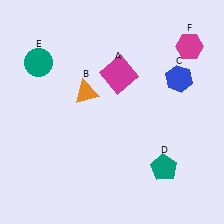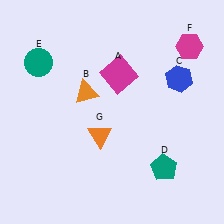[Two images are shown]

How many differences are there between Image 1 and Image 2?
There is 1 difference between the two images.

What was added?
An orange triangle (G) was added in Image 2.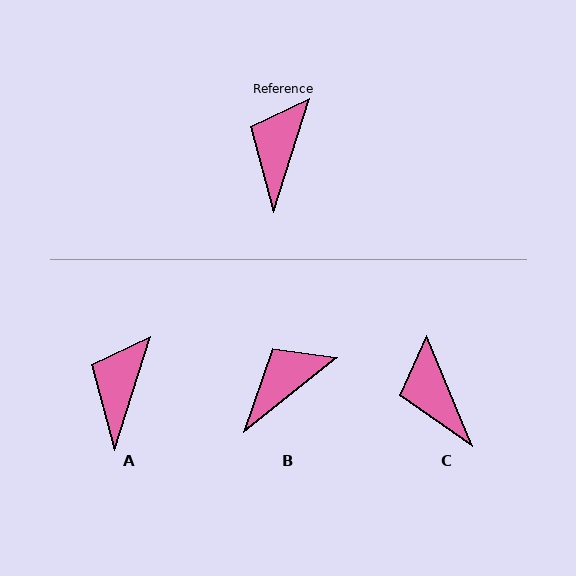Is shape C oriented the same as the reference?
No, it is off by about 40 degrees.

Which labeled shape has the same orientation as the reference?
A.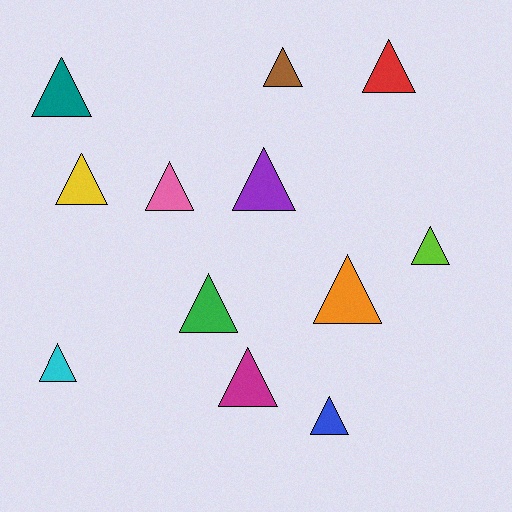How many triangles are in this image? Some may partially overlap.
There are 12 triangles.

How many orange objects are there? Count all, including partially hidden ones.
There is 1 orange object.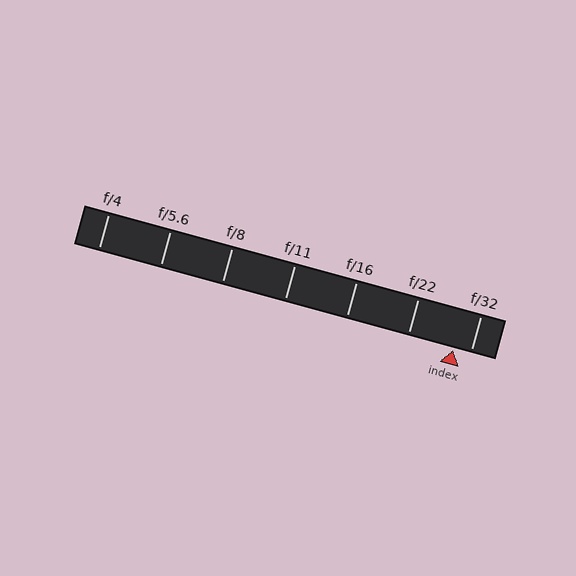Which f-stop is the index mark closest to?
The index mark is closest to f/32.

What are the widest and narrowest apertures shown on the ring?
The widest aperture shown is f/4 and the narrowest is f/32.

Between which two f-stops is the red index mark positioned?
The index mark is between f/22 and f/32.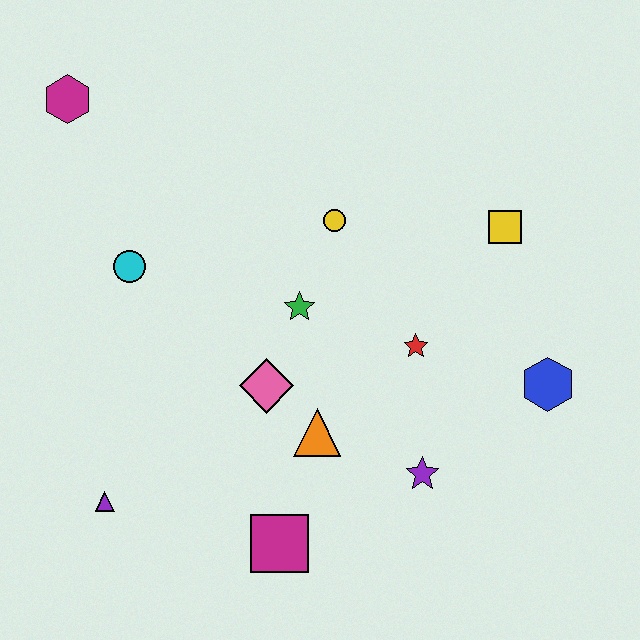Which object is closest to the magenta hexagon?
The cyan circle is closest to the magenta hexagon.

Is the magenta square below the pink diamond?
Yes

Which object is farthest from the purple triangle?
The yellow square is farthest from the purple triangle.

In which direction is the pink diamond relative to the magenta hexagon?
The pink diamond is below the magenta hexagon.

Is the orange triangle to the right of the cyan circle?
Yes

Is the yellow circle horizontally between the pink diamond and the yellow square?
Yes